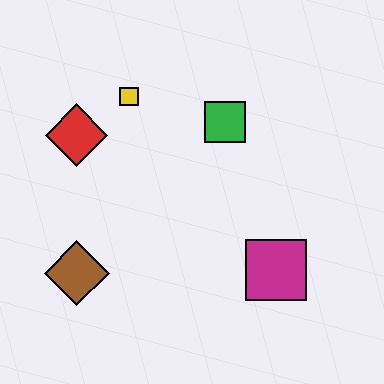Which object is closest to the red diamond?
The yellow square is closest to the red diamond.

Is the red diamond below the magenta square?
No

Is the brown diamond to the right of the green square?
No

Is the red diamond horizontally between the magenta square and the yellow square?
No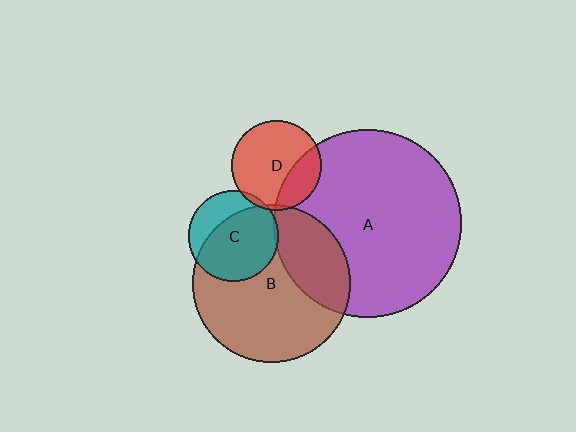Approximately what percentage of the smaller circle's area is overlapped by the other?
Approximately 70%.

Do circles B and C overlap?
Yes.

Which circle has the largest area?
Circle A (purple).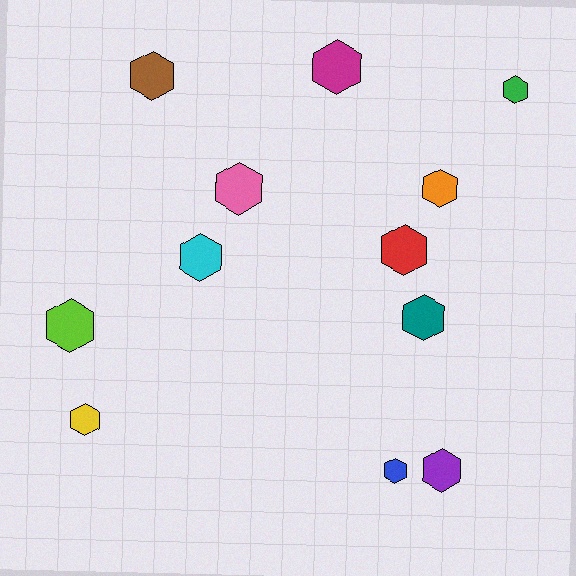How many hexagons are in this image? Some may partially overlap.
There are 12 hexagons.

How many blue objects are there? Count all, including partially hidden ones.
There is 1 blue object.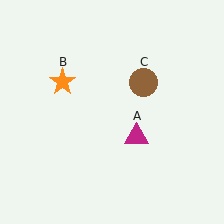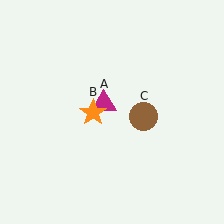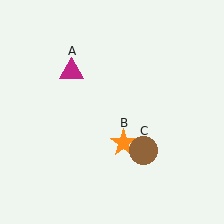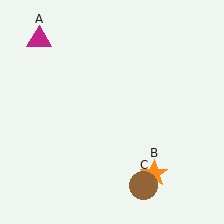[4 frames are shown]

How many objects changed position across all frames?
3 objects changed position: magenta triangle (object A), orange star (object B), brown circle (object C).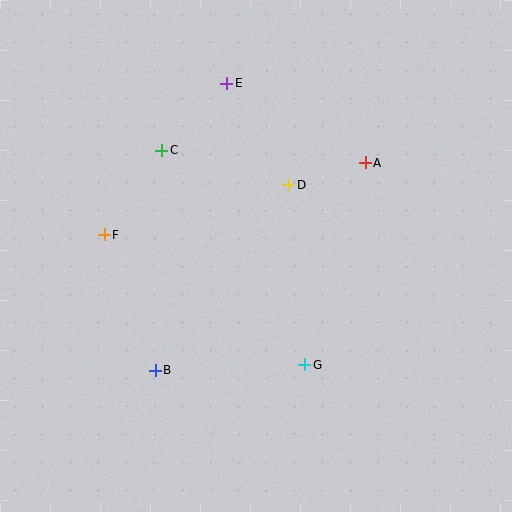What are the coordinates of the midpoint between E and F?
The midpoint between E and F is at (165, 159).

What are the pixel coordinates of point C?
Point C is at (162, 150).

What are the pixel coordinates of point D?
Point D is at (289, 185).